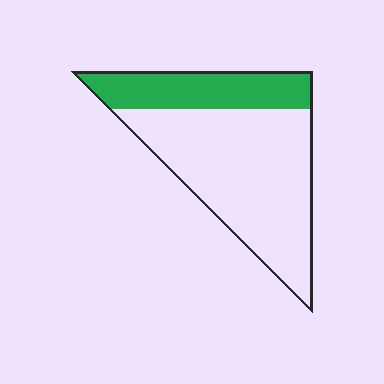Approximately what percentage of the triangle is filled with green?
Approximately 30%.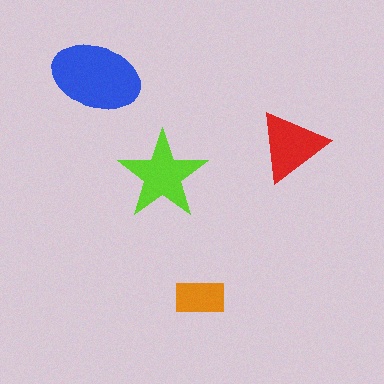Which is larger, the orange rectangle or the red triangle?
The red triangle.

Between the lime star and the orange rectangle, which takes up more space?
The lime star.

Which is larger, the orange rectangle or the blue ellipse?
The blue ellipse.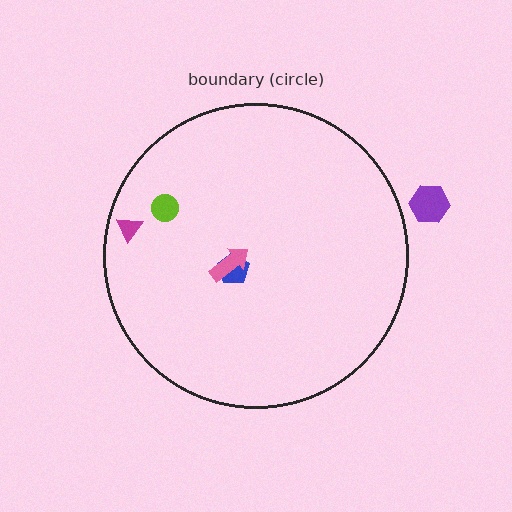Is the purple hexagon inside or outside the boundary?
Outside.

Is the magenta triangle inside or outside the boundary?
Inside.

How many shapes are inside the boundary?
4 inside, 1 outside.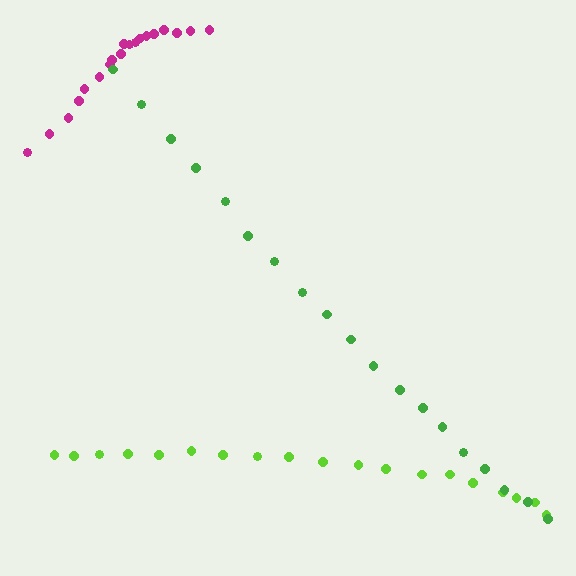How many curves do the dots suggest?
There are 3 distinct paths.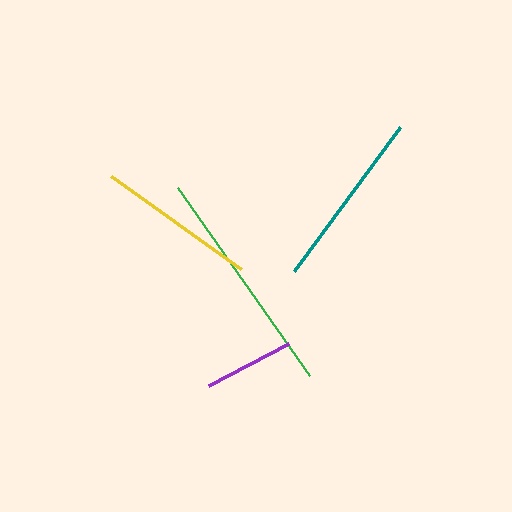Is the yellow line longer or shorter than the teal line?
The teal line is longer than the yellow line.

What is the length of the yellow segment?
The yellow segment is approximately 160 pixels long.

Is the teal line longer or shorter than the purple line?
The teal line is longer than the purple line.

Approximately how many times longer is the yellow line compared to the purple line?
The yellow line is approximately 1.8 times the length of the purple line.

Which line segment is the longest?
The green line is the longest at approximately 229 pixels.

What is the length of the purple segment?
The purple segment is approximately 91 pixels long.